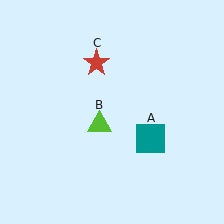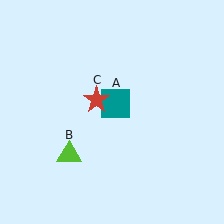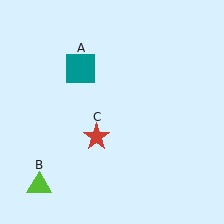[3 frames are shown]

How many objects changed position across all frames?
3 objects changed position: teal square (object A), lime triangle (object B), red star (object C).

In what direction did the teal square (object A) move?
The teal square (object A) moved up and to the left.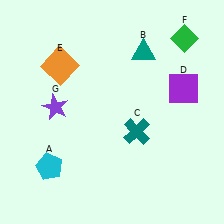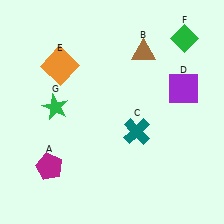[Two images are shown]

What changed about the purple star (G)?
In Image 1, G is purple. In Image 2, it changed to green.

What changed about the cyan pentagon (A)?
In Image 1, A is cyan. In Image 2, it changed to magenta.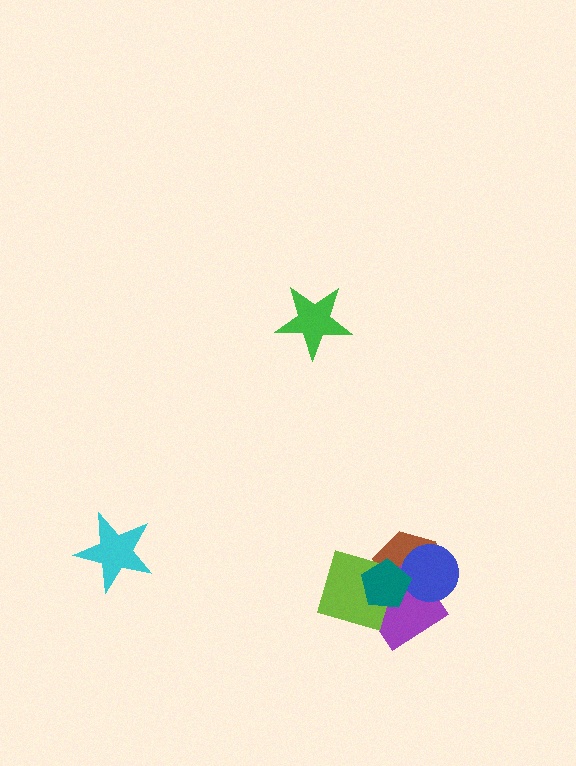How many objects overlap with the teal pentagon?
4 objects overlap with the teal pentagon.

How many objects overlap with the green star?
0 objects overlap with the green star.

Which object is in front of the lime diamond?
The teal pentagon is in front of the lime diamond.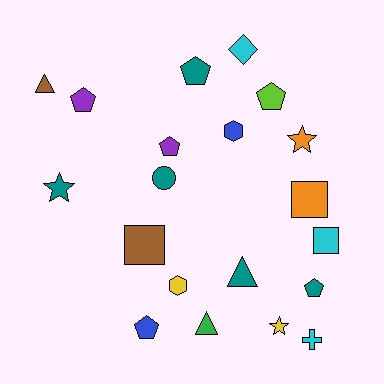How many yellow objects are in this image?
There are 2 yellow objects.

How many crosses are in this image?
There is 1 cross.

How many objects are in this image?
There are 20 objects.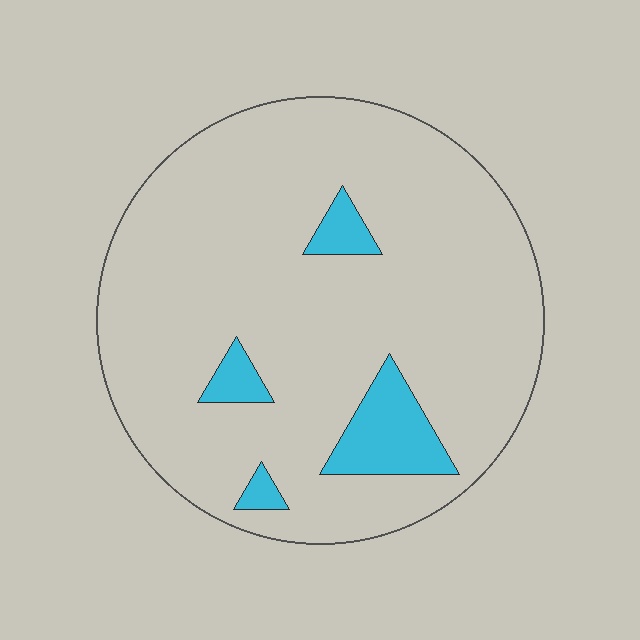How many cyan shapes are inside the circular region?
4.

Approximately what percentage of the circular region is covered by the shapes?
Approximately 10%.